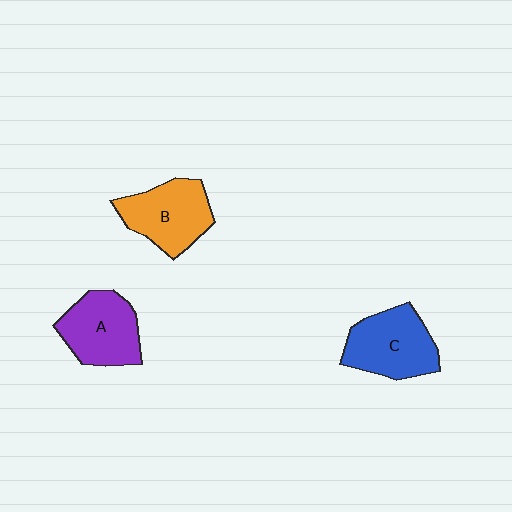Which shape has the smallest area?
Shape A (purple).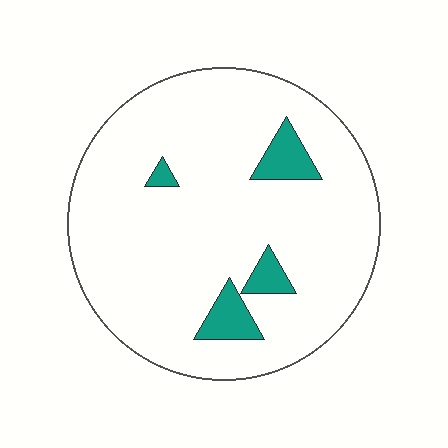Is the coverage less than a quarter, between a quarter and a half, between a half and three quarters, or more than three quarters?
Less than a quarter.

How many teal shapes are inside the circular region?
4.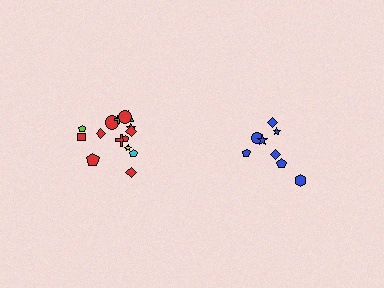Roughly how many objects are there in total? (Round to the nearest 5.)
Roughly 25 objects in total.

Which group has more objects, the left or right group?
The left group.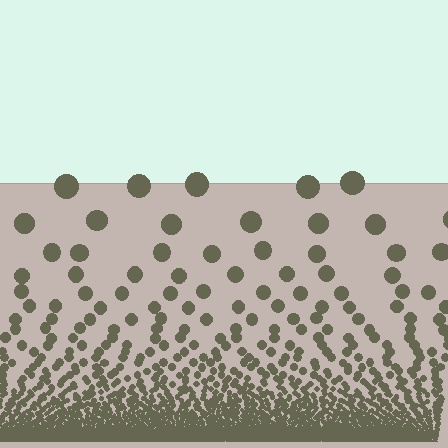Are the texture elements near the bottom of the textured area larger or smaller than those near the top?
Smaller. The gradient is inverted — elements near the bottom are smaller and denser.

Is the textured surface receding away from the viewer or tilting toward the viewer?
The surface appears to tilt toward the viewer. Texture elements get larger and sparser toward the top.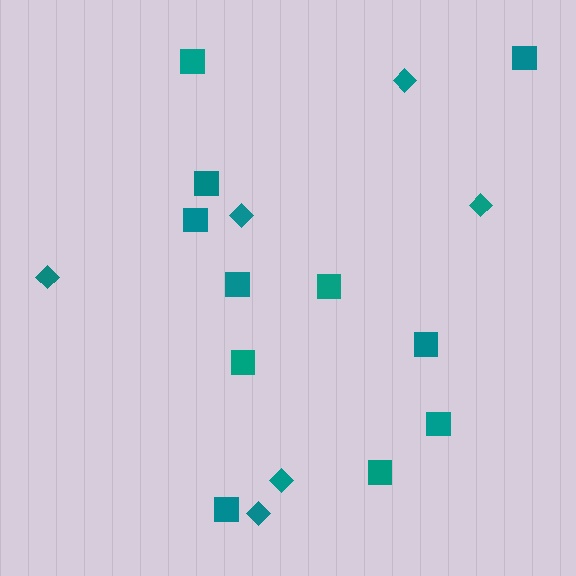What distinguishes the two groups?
There are 2 groups: one group of squares (11) and one group of diamonds (6).